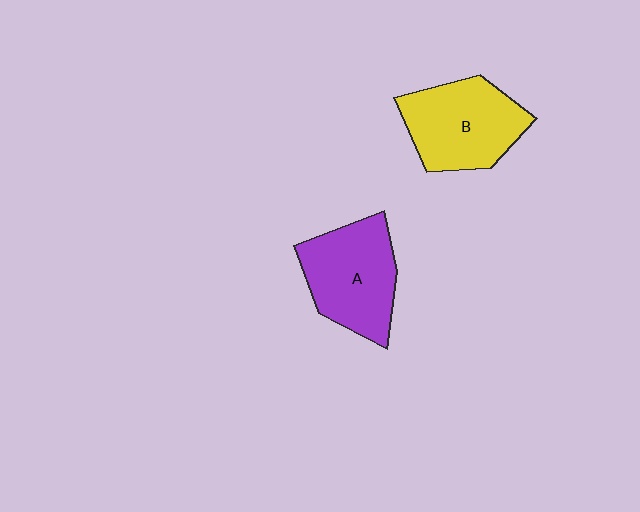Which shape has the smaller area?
Shape A (purple).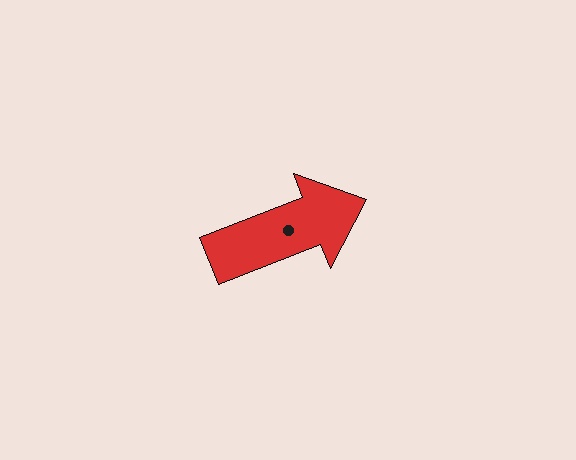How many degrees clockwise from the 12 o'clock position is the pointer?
Approximately 69 degrees.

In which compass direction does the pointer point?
East.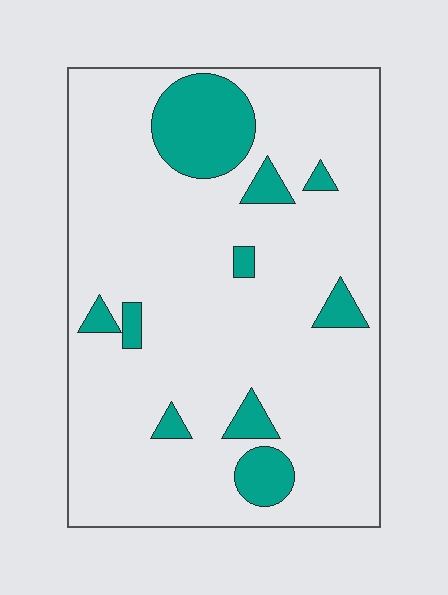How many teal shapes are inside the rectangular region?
10.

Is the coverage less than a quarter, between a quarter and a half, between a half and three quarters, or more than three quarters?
Less than a quarter.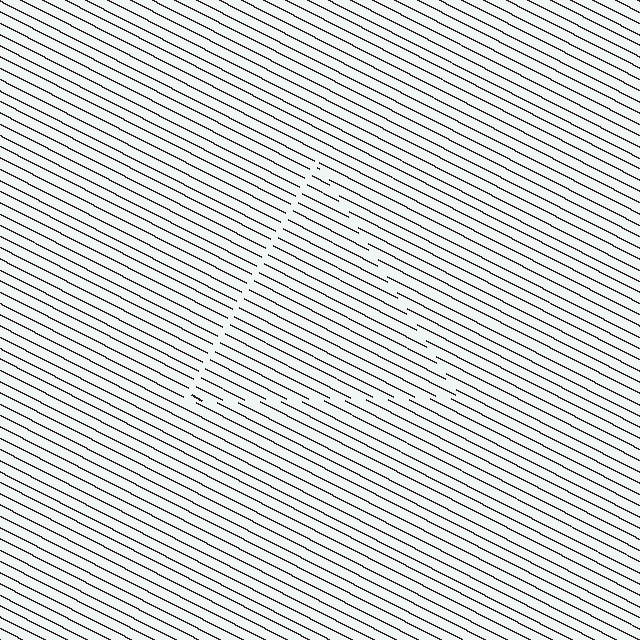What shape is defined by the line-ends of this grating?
An illusory triangle. The interior of the shape contains the same grating, shifted by half a period — the contour is defined by the phase discontinuity where line-ends from the inner and outer gratings abut.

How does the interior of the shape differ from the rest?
The interior of the shape contains the same grating, shifted by half a period — the contour is defined by the phase discontinuity where line-ends from the inner and outer gratings abut.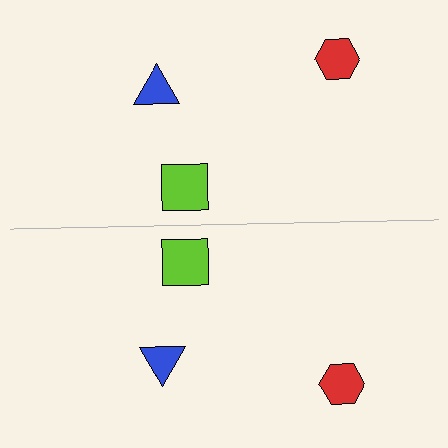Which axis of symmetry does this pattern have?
The pattern has a horizontal axis of symmetry running through the center of the image.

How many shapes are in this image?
There are 6 shapes in this image.